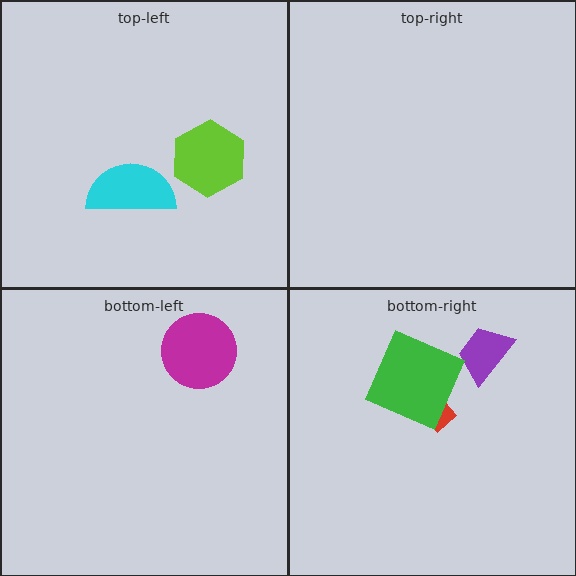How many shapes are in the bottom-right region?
3.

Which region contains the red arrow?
The bottom-right region.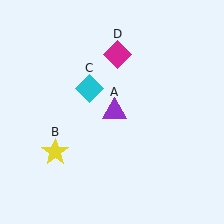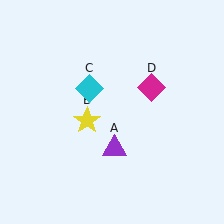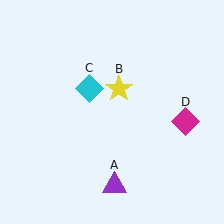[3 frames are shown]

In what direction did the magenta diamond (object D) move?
The magenta diamond (object D) moved down and to the right.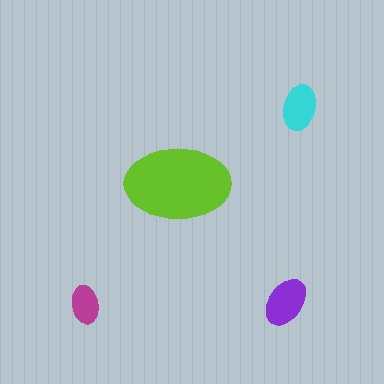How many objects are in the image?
There are 4 objects in the image.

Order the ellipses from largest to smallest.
the lime one, the purple one, the cyan one, the magenta one.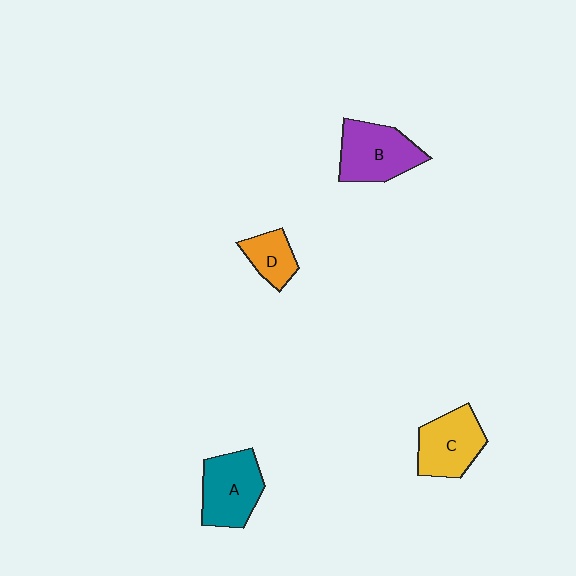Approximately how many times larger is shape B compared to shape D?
Approximately 1.9 times.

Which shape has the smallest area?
Shape D (orange).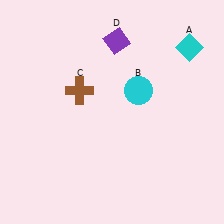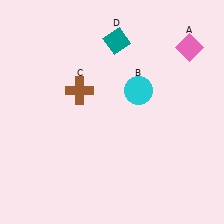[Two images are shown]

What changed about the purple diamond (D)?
In Image 1, D is purple. In Image 2, it changed to teal.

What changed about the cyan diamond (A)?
In Image 1, A is cyan. In Image 2, it changed to pink.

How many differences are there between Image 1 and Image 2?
There are 2 differences between the two images.